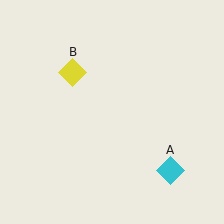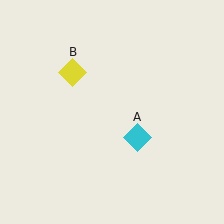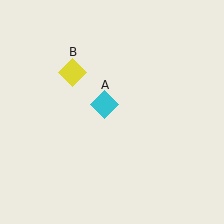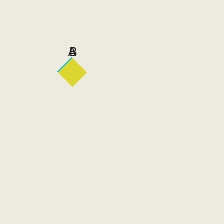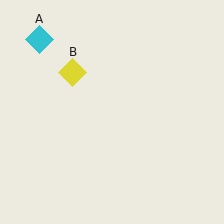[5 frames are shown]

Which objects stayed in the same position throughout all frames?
Yellow diamond (object B) remained stationary.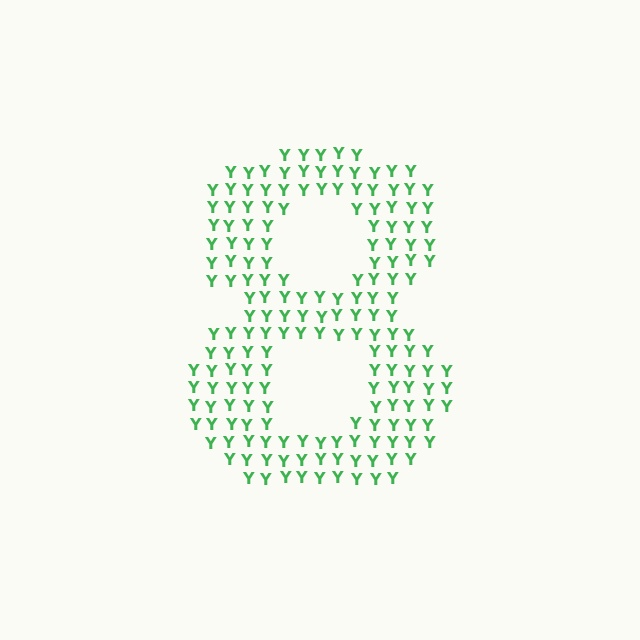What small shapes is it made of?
It is made of small letter Y's.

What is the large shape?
The large shape is the digit 8.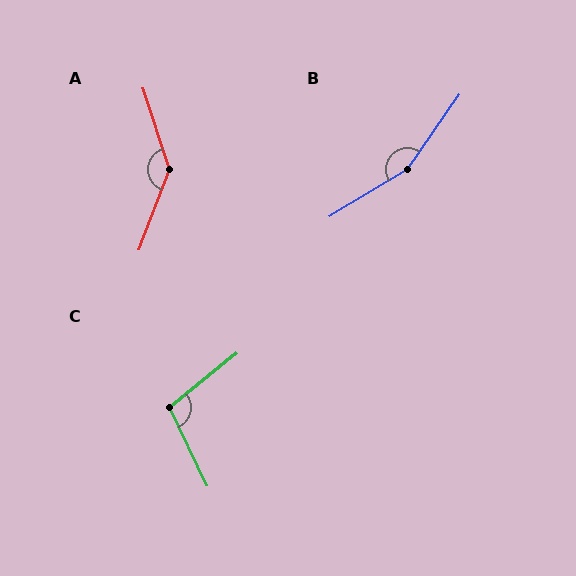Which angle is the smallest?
C, at approximately 103 degrees.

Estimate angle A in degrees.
Approximately 141 degrees.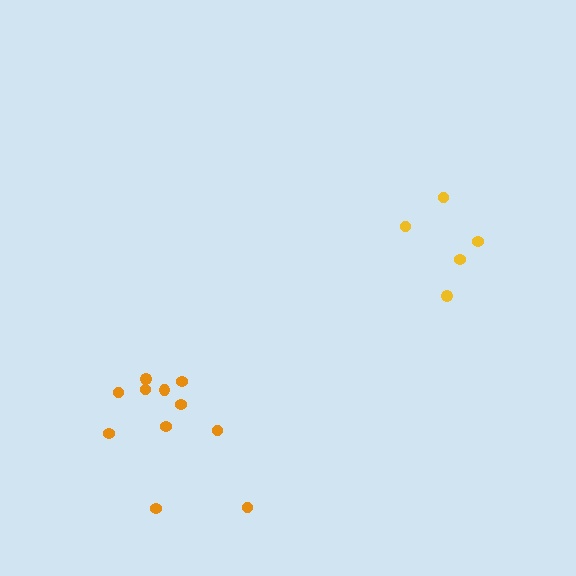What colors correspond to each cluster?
The clusters are colored: orange, yellow.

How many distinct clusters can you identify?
There are 2 distinct clusters.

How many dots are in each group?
Group 1: 11 dots, Group 2: 5 dots (16 total).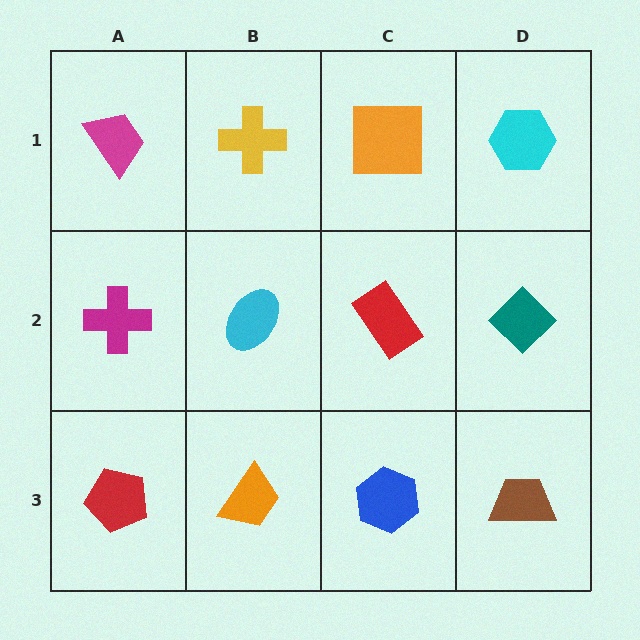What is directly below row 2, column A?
A red pentagon.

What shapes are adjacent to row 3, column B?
A cyan ellipse (row 2, column B), a red pentagon (row 3, column A), a blue hexagon (row 3, column C).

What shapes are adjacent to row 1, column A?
A magenta cross (row 2, column A), a yellow cross (row 1, column B).